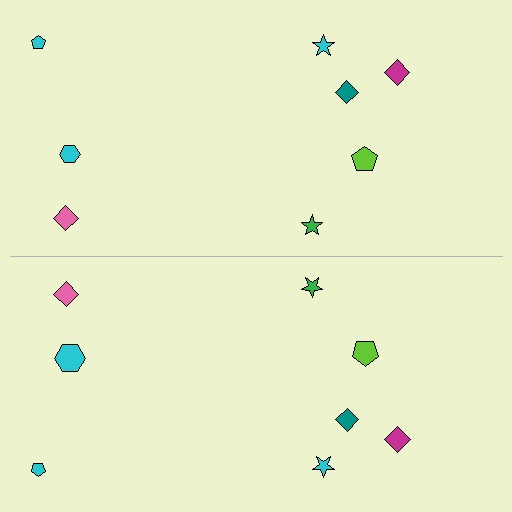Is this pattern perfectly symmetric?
No, the pattern is not perfectly symmetric. The cyan hexagon on the bottom side has a different size than its mirror counterpart.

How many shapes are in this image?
There are 16 shapes in this image.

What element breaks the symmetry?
The cyan hexagon on the bottom side has a different size than its mirror counterpart.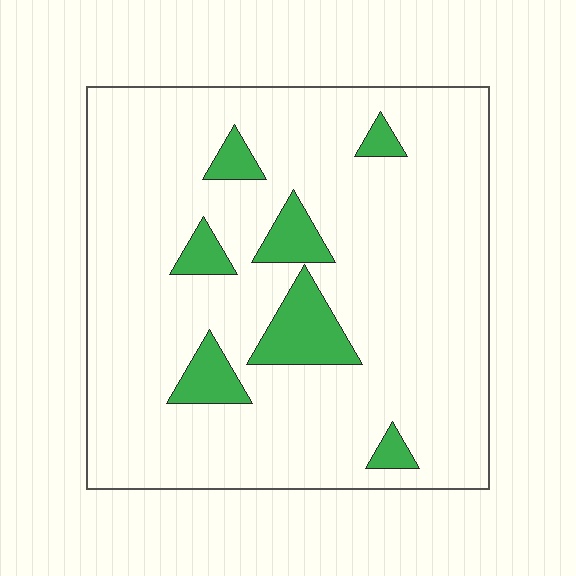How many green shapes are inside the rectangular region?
7.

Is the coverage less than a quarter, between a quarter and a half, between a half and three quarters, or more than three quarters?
Less than a quarter.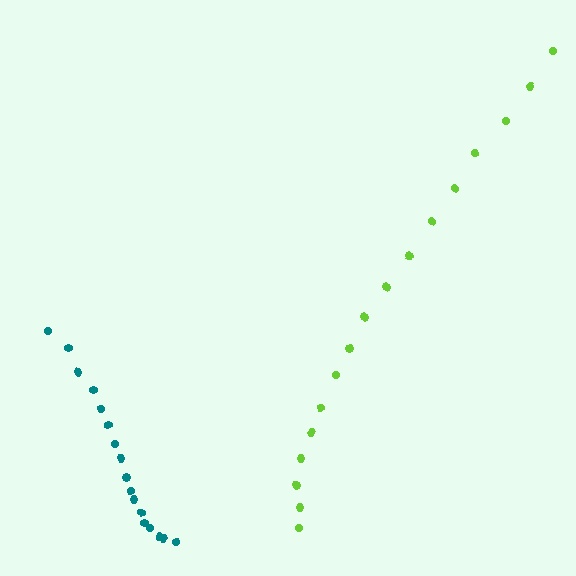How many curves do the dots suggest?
There are 2 distinct paths.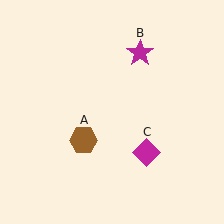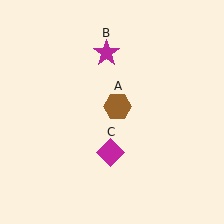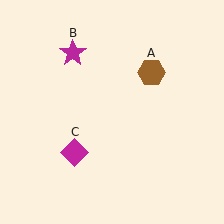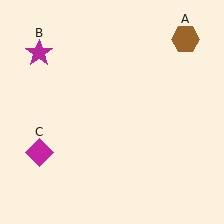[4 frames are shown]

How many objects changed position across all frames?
3 objects changed position: brown hexagon (object A), magenta star (object B), magenta diamond (object C).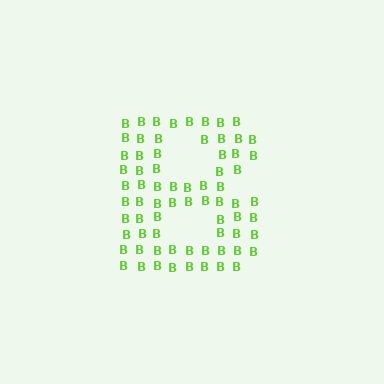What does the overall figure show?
The overall figure shows the letter B.